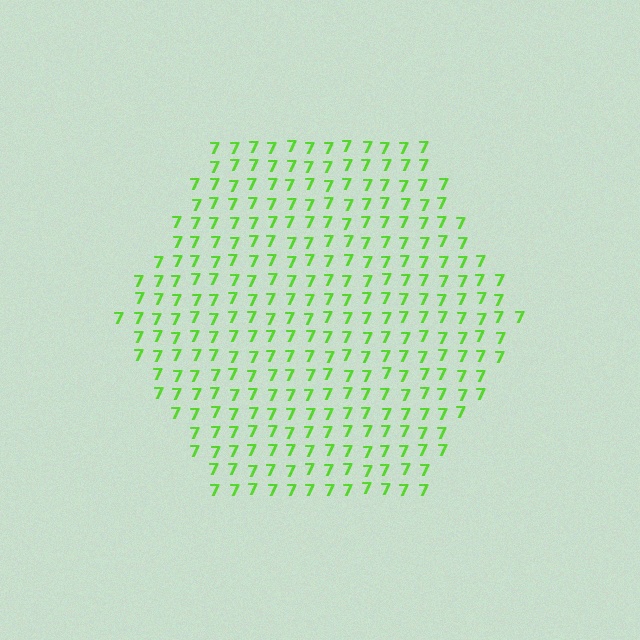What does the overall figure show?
The overall figure shows a hexagon.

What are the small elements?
The small elements are digit 7's.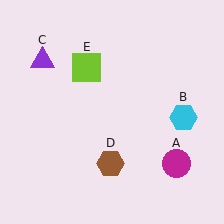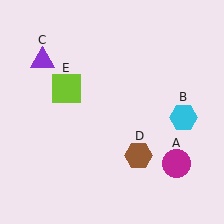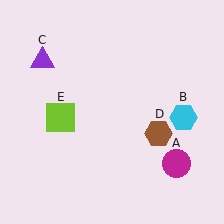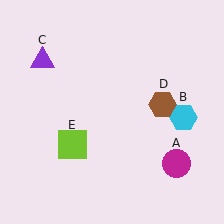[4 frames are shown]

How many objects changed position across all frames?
2 objects changed position: brown hexagon (object D), lime square (object E).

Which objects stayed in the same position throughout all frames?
Magenta circle (object A) and cyan hexagon (object B) and purple triangle (object C) remained stationary.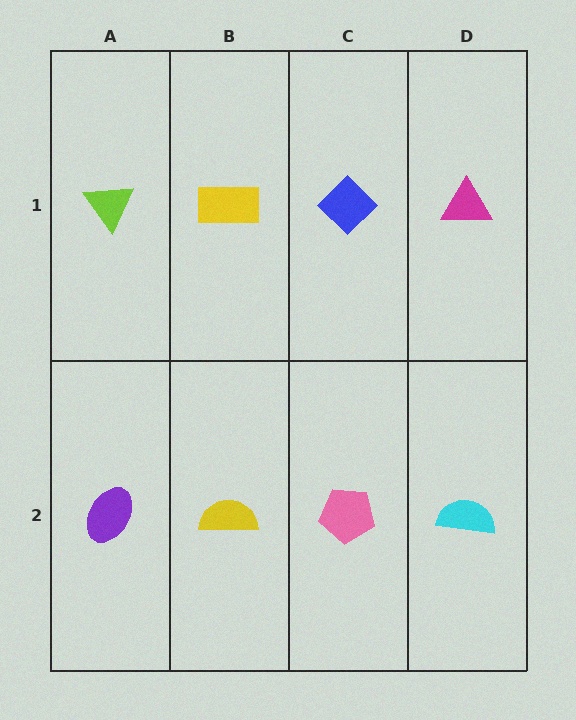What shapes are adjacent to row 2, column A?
A lime triangle (row 1, column A), a yellow semicircle (row 2, column B).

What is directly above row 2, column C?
A blue diamond.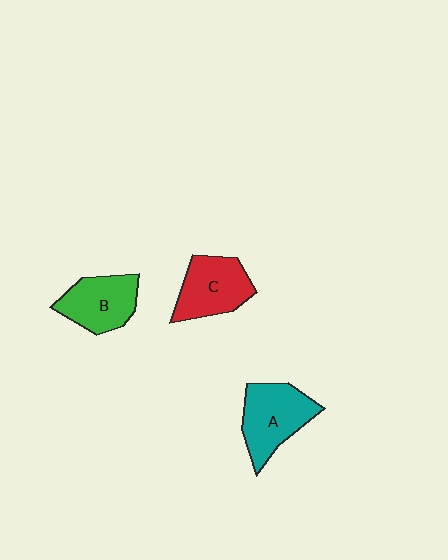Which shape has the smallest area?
Shape B (green).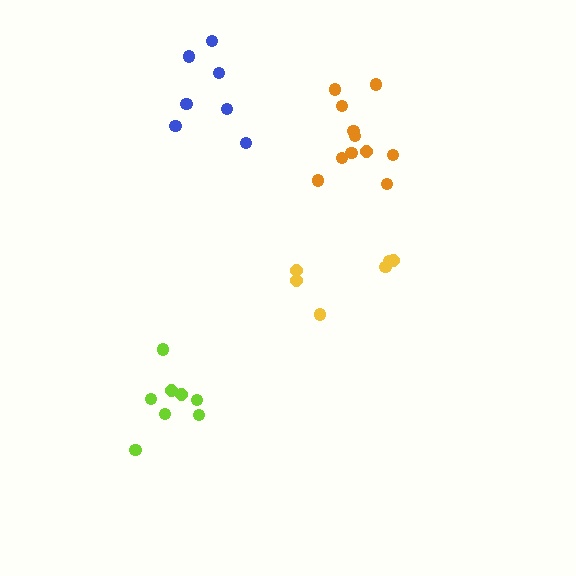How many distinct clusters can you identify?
There are 4 distinct clusters.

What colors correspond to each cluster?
The clusters are colored: orange, yellow, lime, blue.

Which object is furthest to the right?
The orange cluster is rightmost.